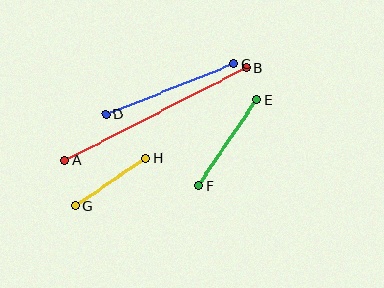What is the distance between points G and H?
The distance is approximately 85 pixels.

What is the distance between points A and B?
The distance is approximately 203 pixels.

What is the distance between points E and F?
The distance is approximately 104 pixels.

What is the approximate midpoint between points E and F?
The midpoint is at approximately (228, 143) pixels.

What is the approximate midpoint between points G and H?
The midpoint is at approximately (111, 182) pixels.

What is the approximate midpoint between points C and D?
The midpoint is at approximately (170, 89) pixels.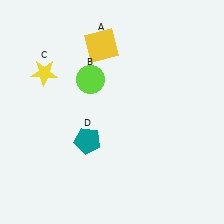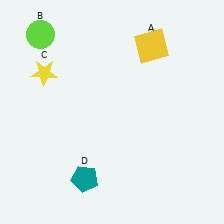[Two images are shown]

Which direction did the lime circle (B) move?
The lime circle (B) moved left.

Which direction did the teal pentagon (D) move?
The teal pentagon (D) moved down.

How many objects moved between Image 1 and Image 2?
3 objects moved between the two images.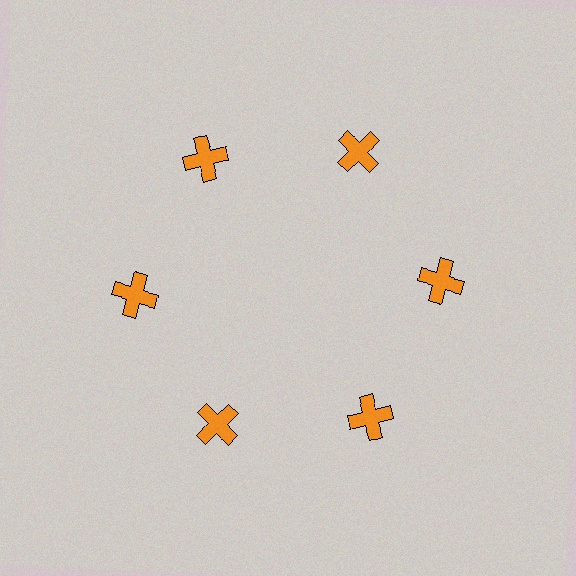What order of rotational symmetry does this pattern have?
This pattern has 6-fold rotational symmetry.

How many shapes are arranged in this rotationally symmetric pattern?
There are 6 shapes, arranged in 6 groups of 1.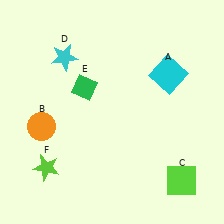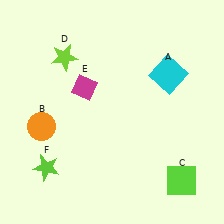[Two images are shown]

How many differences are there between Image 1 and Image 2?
There are 2 differences between the two images.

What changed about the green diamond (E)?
In Image 1, E is green. In Image 2, it changed to magenta.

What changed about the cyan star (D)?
In Image 1, D is cyan. In Image 2, it changed to lime.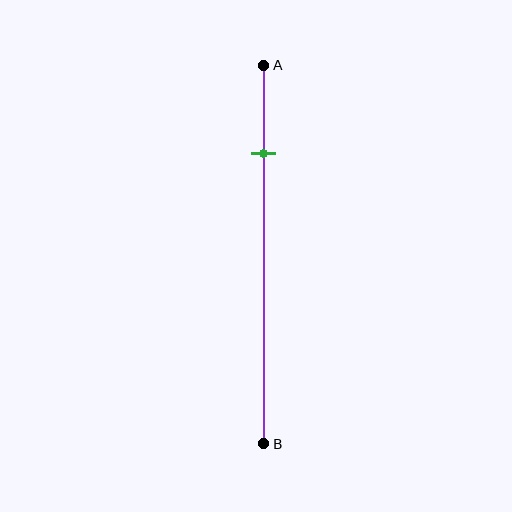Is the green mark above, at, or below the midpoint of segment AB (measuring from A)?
The green mark is above the midpoint of segment AB.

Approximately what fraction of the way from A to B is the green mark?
The green mark is approximately 25% of the way from A to B.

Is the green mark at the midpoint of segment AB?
No, the mark is at about 25% from A, not at the 50% midpoint.